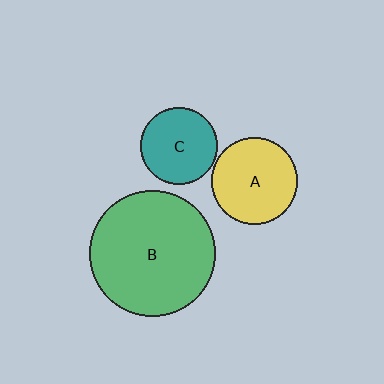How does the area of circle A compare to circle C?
Approximately 1.2 times.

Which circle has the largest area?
Circle B (green).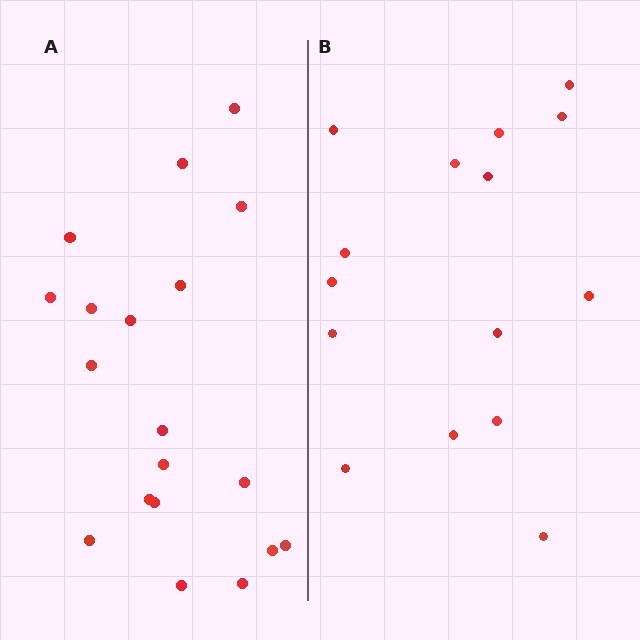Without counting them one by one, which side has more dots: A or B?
Region A (the left region) has more dots.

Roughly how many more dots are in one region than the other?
Region A has about 4 more dots than region B.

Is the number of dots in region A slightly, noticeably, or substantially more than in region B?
Region A has noticeably more, but not dramatically so. The ratio is roughly 1.3 to 1.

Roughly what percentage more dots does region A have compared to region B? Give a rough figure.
About 25% more.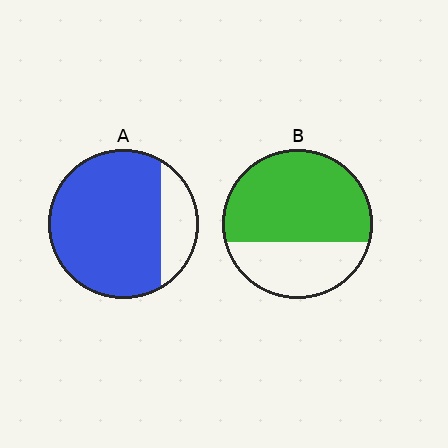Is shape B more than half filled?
Yes.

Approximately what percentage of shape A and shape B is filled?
A is approximately 80% and B is approximately 65%.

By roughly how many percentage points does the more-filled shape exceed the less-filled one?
By roughly 15 percentage points (A over B).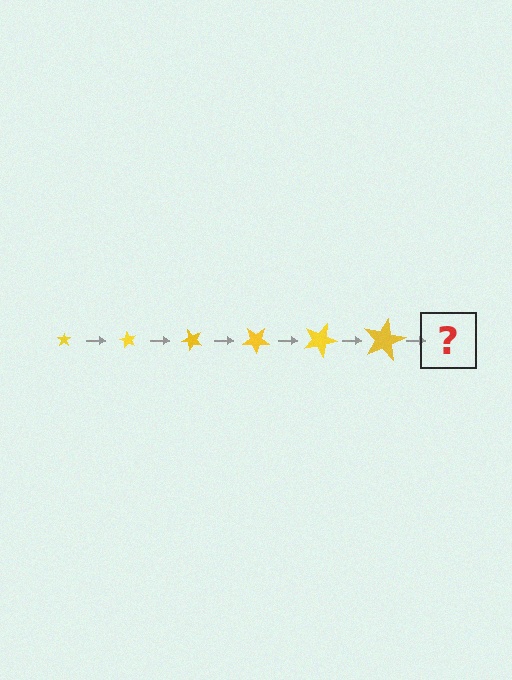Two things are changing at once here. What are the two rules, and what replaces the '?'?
The two rules are that the star grows larger each step and it rotates 60 degrees each step. The '?' should be a star, larger than the previous one and rotated 360 degrees from the start.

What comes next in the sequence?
The next element should be a star, larger than the previous one and rotated 360 degrees from the start.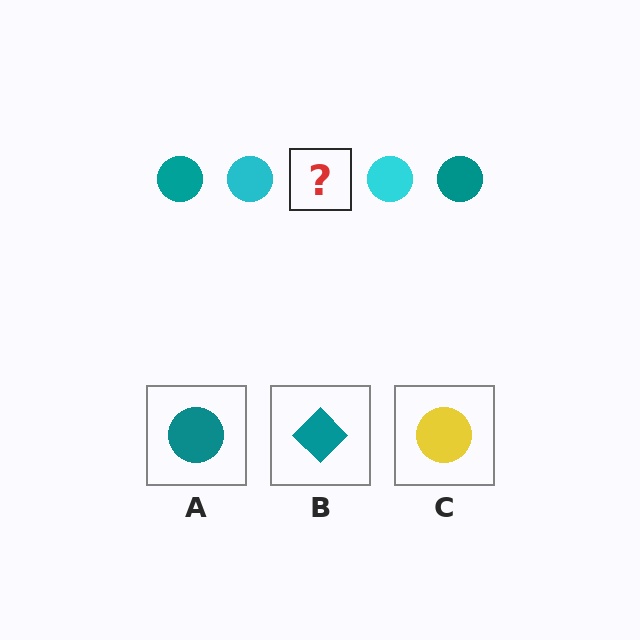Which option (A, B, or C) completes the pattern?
A.